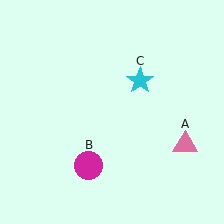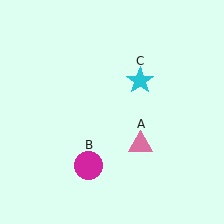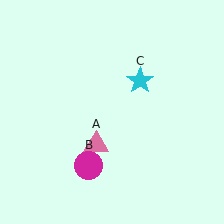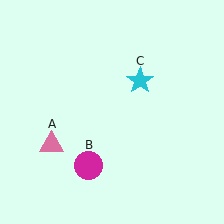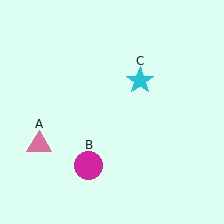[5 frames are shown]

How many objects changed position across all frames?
1 object changed position: pink triangle (object A).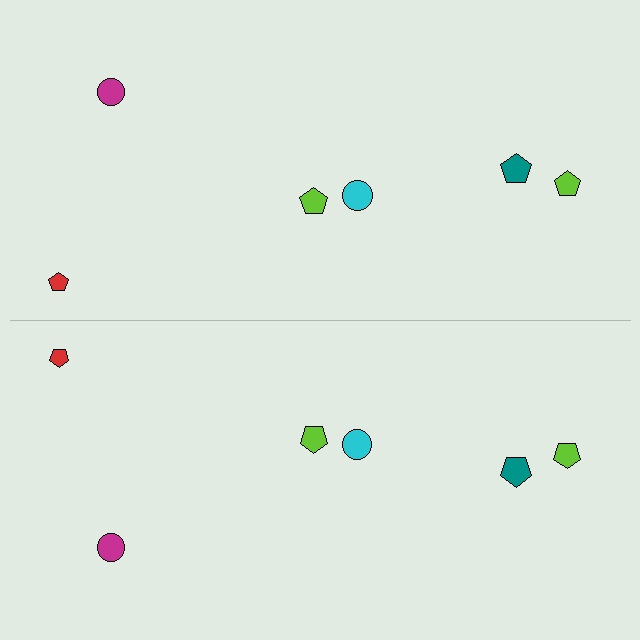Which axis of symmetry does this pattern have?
The pattern has a horizontal axis of symmetry running through the center of the image.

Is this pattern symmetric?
Yes, this pattern has bilateral (reflection) symmetry.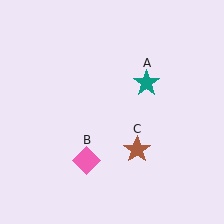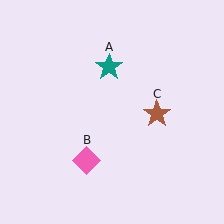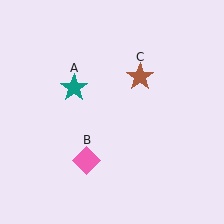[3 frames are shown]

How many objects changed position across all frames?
2 objects changed position: teal star (object A), brown star (object C).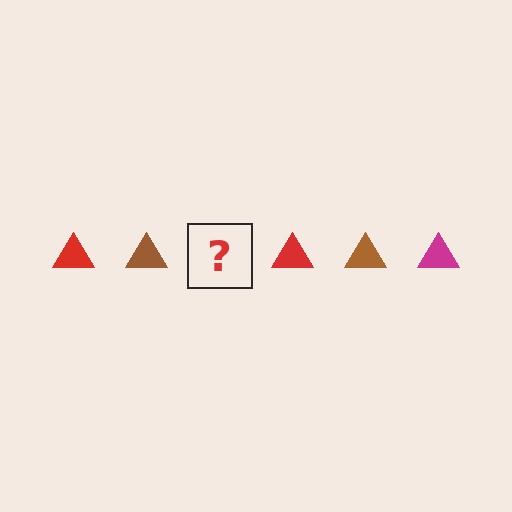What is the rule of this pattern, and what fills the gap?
The rule is that the pattern cycles through red, brown, magenta triangles. The gap should be filled with a magenta triangle.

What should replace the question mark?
The question mark should be replaced with a magenta triangle.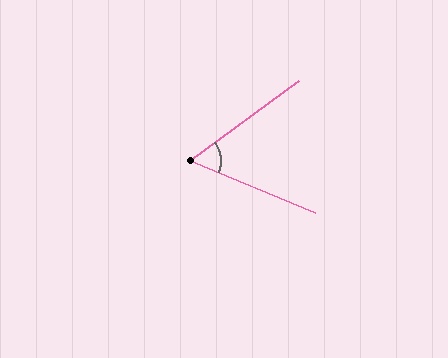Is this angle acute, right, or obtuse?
It is acute.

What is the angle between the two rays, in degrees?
Approximately 59 degrees.